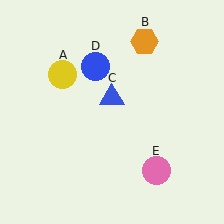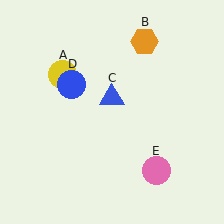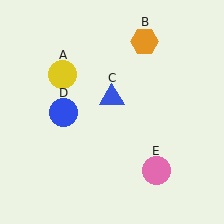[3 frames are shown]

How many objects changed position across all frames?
1 object changed position: blue circle (object D).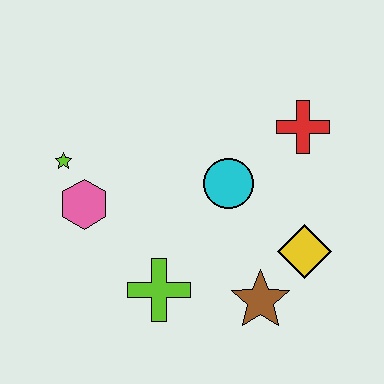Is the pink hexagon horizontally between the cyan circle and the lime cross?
No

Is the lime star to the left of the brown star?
Yes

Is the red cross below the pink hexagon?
No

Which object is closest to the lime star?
The pink hexagon is closest to the lime star.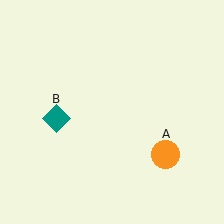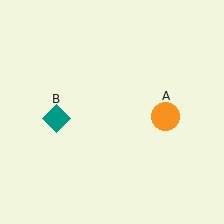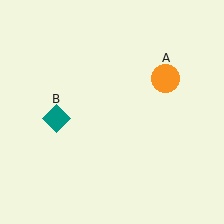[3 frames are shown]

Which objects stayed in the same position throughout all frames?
Teal diamond (object B) remained stationary.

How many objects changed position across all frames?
1 object changed position: orange circle (object A).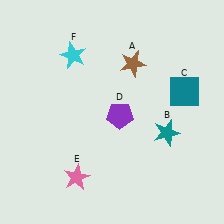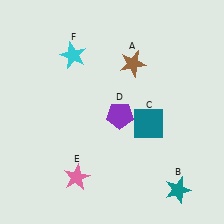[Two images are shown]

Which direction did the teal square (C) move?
The teal square (C) moved left.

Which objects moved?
The objects that moved are: the teal star (B), the teal square (C).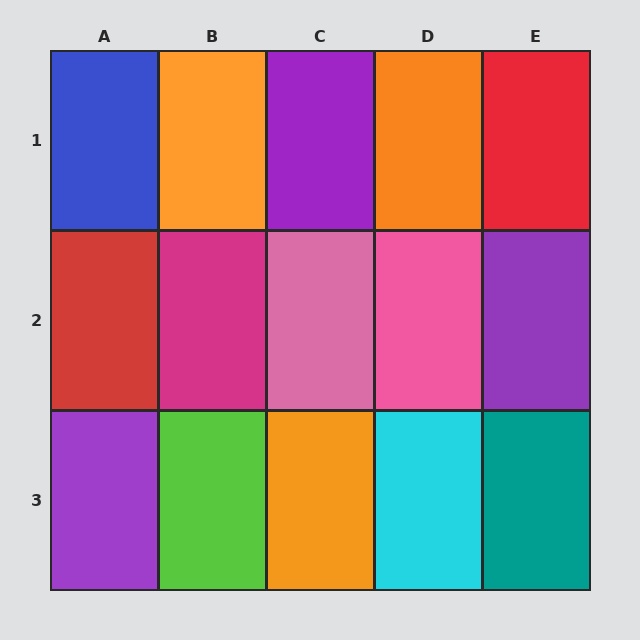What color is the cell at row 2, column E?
Purple.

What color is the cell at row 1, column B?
Orange.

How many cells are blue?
1 cell is blue.